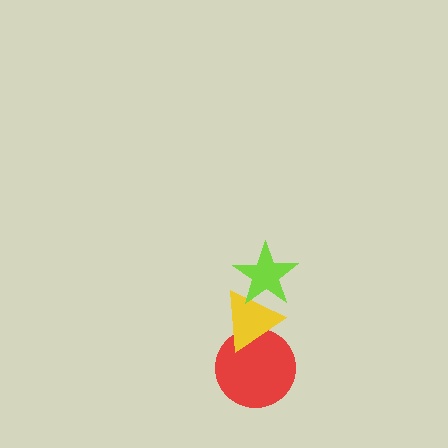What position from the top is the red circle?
The red circle is 3rd from the top.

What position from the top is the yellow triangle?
The yellow triangle is 2nd from the top.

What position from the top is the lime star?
The lime star is 1st from the top.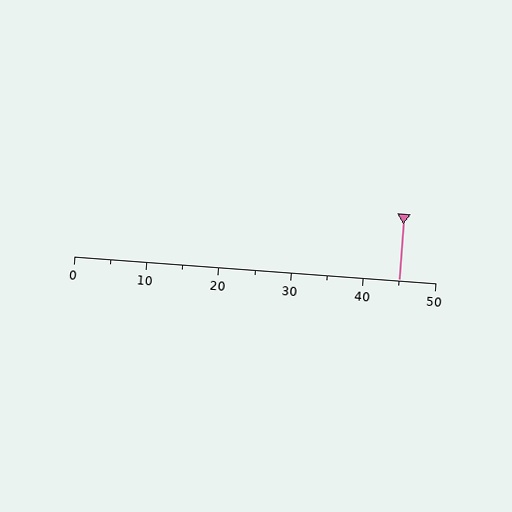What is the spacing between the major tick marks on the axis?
The major ticks are spaced 10 apart.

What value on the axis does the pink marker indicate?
The marker indicates approximately 45.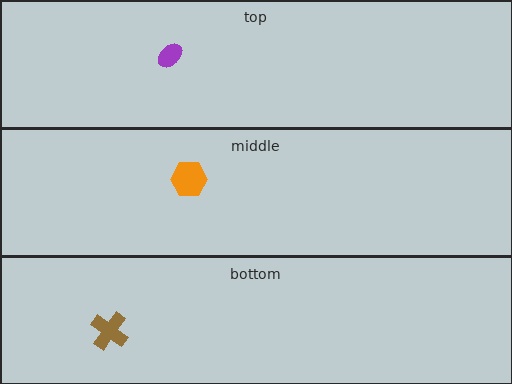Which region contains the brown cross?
The bottom region.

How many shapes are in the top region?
1.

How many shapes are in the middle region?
1.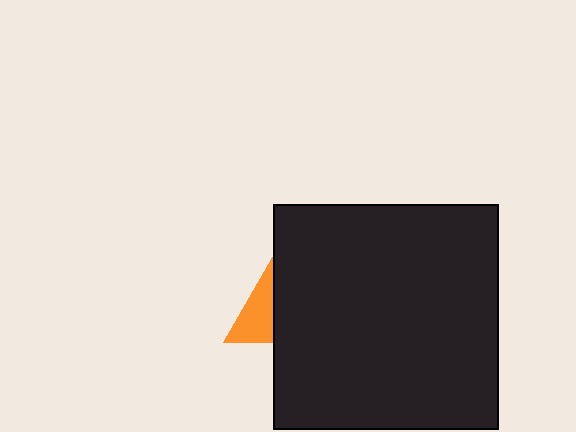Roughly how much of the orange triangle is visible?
A small part of it is visible (roughly 35%).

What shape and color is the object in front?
The object in front is a black square.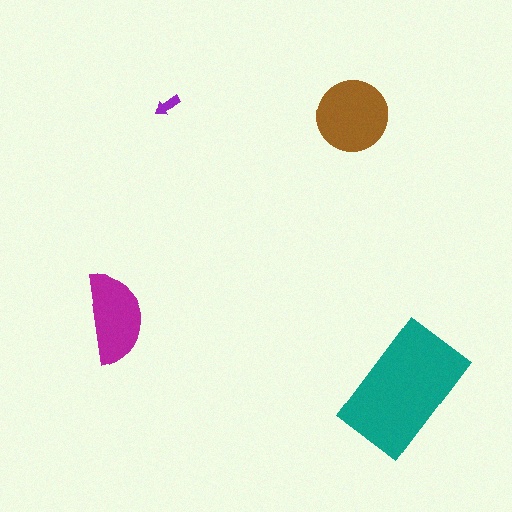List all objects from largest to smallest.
The teal rectangle, the brown circle, the magenta semicircle, the purple arrow.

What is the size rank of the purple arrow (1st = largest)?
4th.